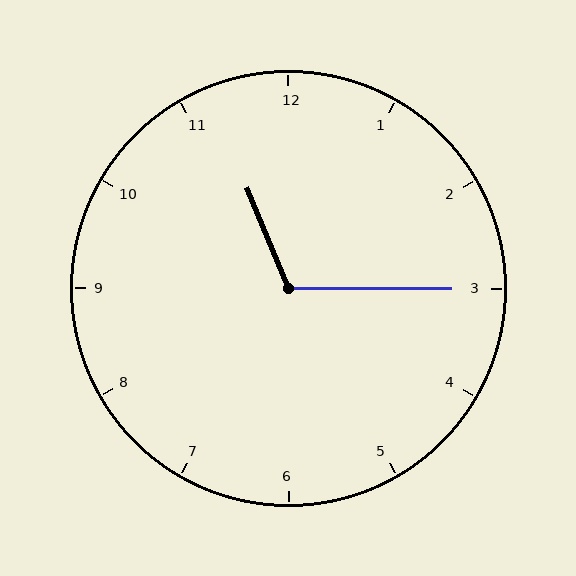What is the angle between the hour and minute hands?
Approximately 112 degrees.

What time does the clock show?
11:15.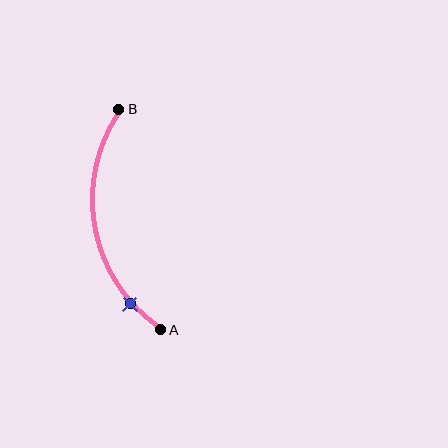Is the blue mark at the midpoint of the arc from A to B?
No. The blue mark lies on the arc but is closer to endpoint A. The arc midpoint would be at the point on the curve equidistant along the arc from both A and B.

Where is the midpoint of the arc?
The arc midpoint is the point on the curve farthest from the straight line joining A and B. It sits to the left of that line.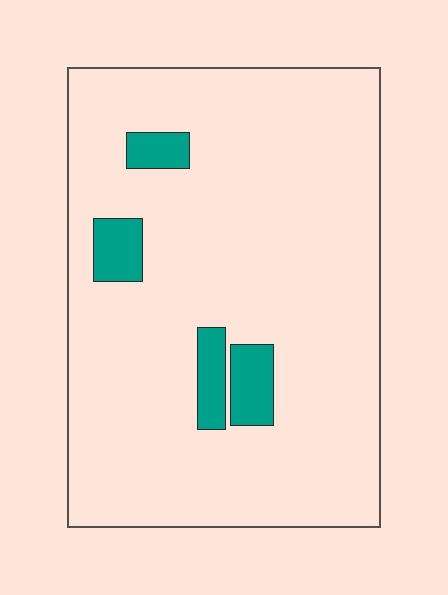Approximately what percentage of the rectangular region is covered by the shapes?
Approximately 10%.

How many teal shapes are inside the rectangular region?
4.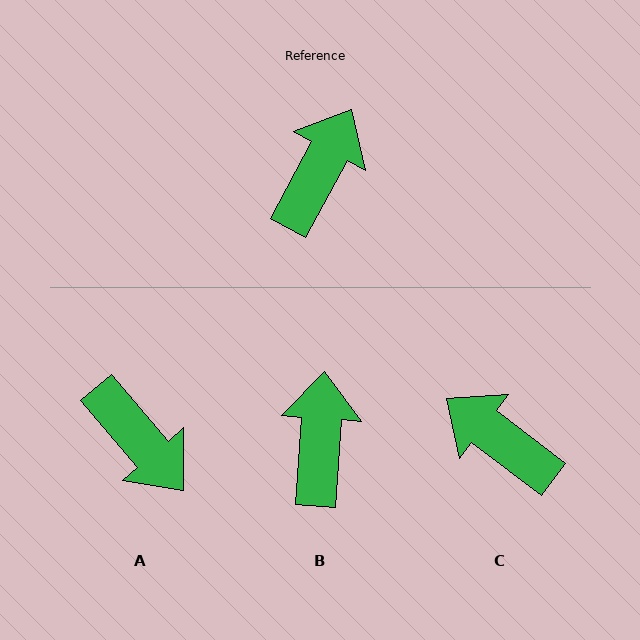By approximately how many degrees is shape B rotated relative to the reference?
Approximately 24 degrees counter-clockwise.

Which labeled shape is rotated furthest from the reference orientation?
A, about 111 degrees away.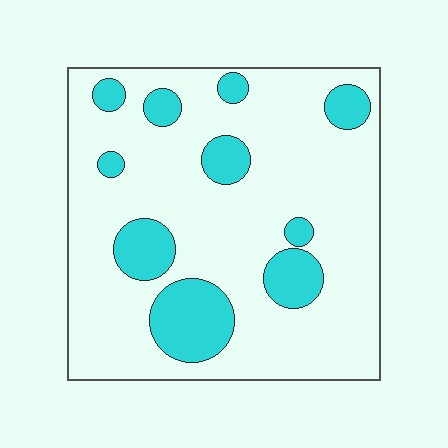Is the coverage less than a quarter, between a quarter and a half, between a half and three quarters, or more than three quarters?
Less than a quarter.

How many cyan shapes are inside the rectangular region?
10.